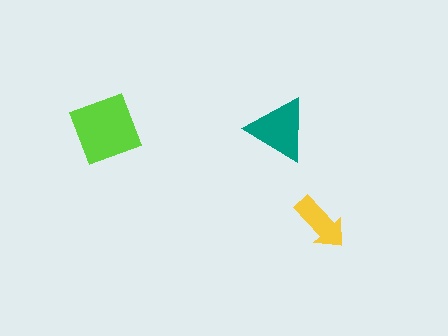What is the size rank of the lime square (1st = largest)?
1st.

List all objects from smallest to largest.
The yellow arrow, the teal triangle, the lime square.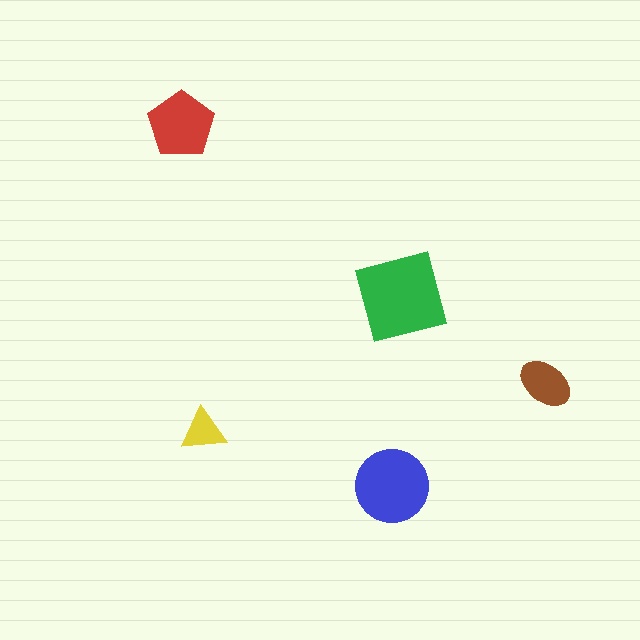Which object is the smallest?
The yellow triangle.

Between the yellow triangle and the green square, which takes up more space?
The green square.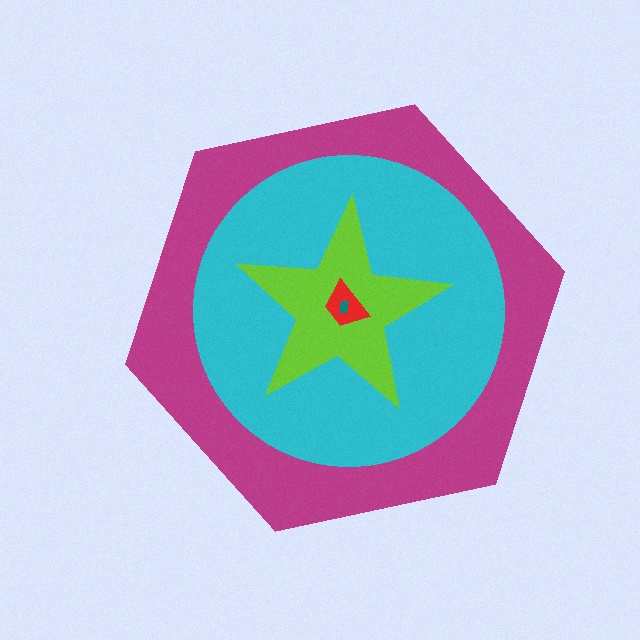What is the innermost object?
The teal rectangle.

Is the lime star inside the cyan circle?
Yes.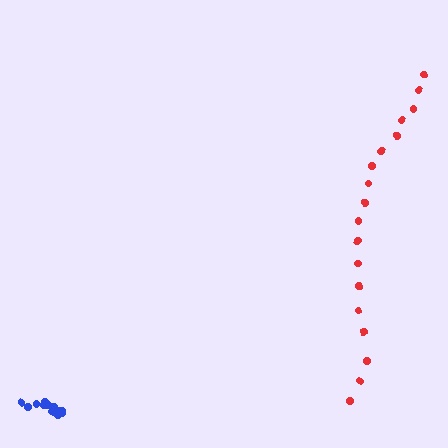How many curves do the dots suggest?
There are 2 distinct paths.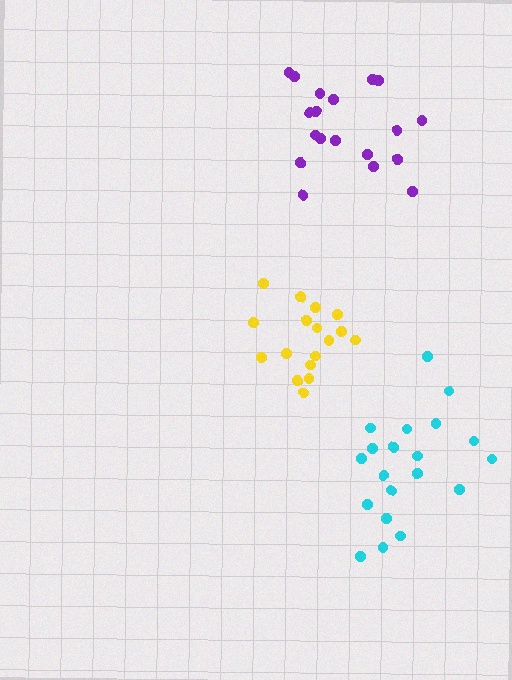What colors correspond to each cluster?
The clusters are colored: purple, yellow, cyan.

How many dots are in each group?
Group 1: 19 dots, Group 2: 17 dots, Group 3: 20 dots (56 total).